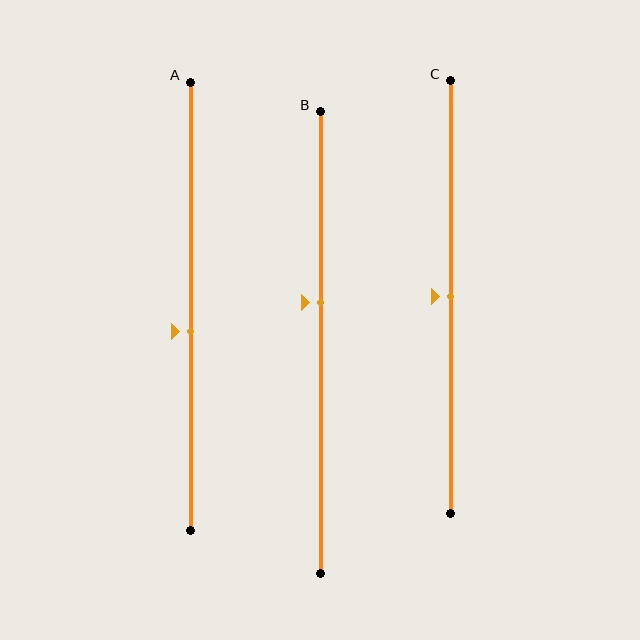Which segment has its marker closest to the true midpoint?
Segment C has its marker closest to the true midpoint.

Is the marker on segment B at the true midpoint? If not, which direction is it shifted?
No, the marker on segment B is shifted upward by about 9% of the segment length.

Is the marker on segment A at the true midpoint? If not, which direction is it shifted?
No, the marker on segment A is shifted downward by about 6% of the segment length.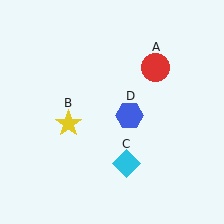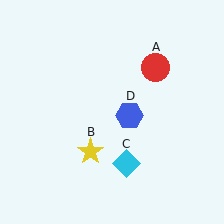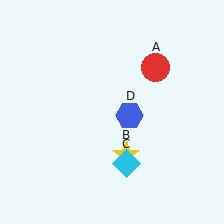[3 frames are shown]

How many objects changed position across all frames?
1 object changed position: yellow star (object B).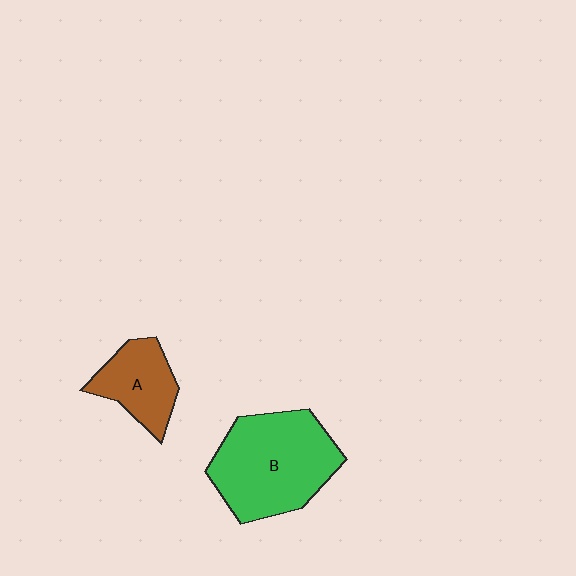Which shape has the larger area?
Shape B (green).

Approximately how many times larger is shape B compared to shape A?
Approximately 2.0 times.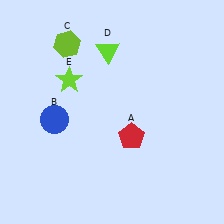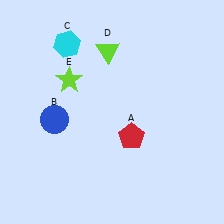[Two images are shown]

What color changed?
The hexagon (C) changed from lime in Image 1 to cyan in Image 2.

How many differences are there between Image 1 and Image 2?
There is 1 difference between the two images.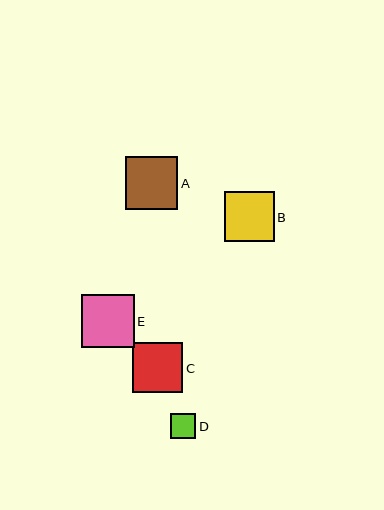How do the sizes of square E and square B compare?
Square E and square B are approximately the same size.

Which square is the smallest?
Square D is the smallest with a size of approximately 25 pixels.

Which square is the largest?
Square E is the largest with a size of approximately 53 pixels.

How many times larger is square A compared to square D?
Square A is approximately 2.1 times the size of square D.